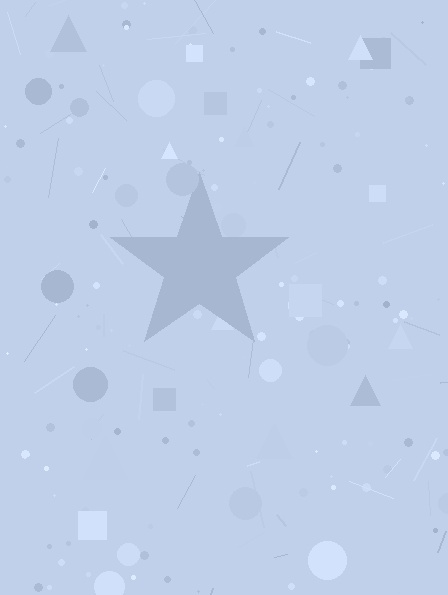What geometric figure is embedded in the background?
A star is embedded in the background.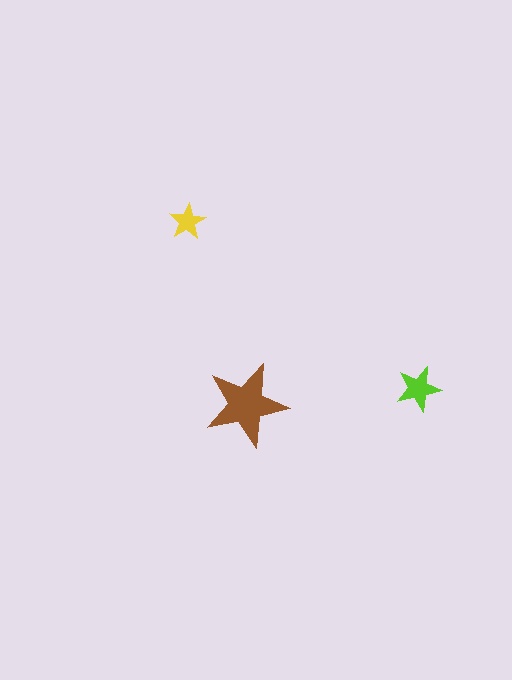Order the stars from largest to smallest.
the brown one, the lime one, the yellow one.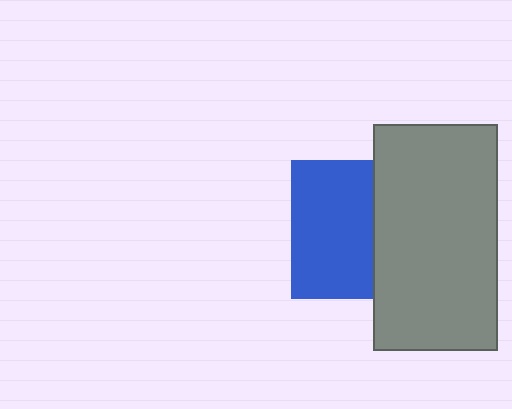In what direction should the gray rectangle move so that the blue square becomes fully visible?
The gray rectangle should move right. That is the shortest direction to clear the overlap and leave the blue square fully visible.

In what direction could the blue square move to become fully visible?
The blue square could move left. That would shift it out from behind the gray rectangle entirely.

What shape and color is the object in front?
The object in front is a gray rectangle.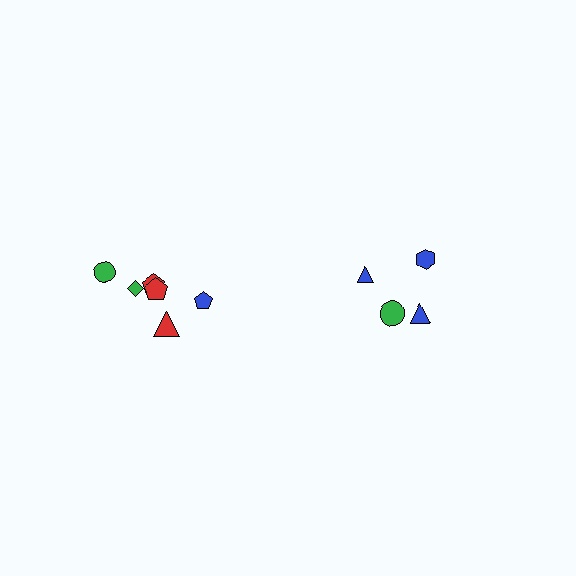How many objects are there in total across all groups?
There are 10 objects.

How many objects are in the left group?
There are 6 objects.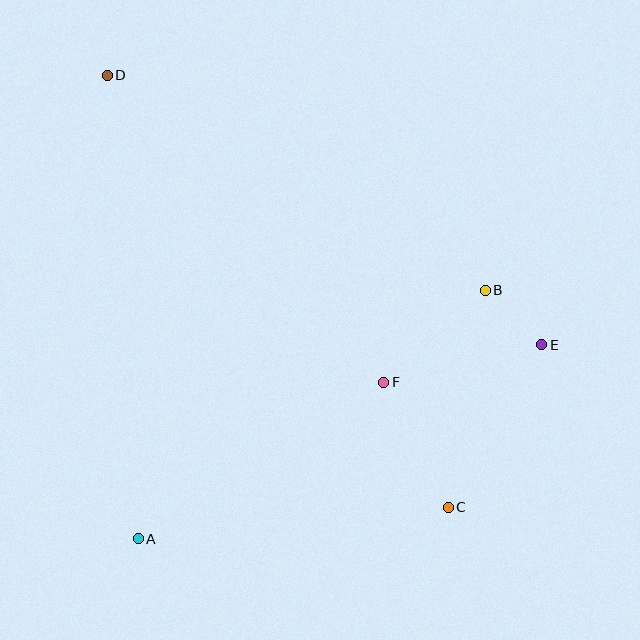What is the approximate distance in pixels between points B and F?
The distance between B and F is approximately 137 pixels.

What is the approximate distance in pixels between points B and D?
The distance between B and D is approximately 435 pixels.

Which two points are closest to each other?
Points B and E are closest to each other.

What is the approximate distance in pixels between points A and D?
The distance between A and D is approximately 464 pixels.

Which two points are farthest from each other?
Points C and D are farthest from each other.